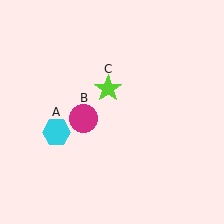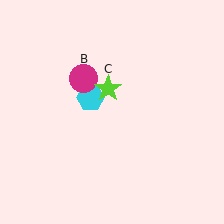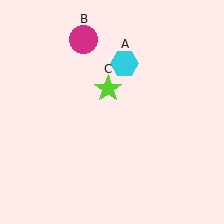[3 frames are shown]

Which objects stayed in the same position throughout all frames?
Lime star (object C) remained stationary.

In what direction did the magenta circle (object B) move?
The magenta circle (object B) moved up.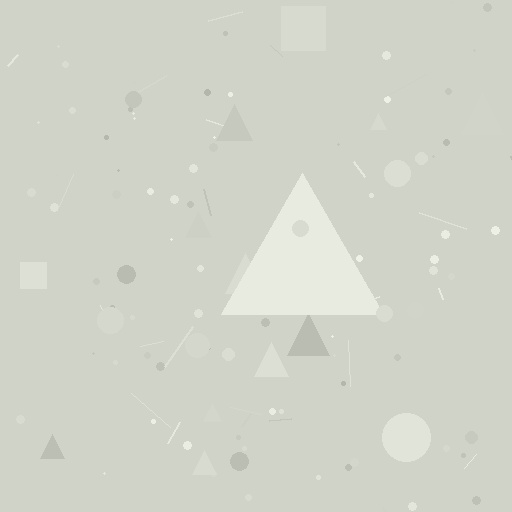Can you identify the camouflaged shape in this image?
The camouflaged shape is a triangle.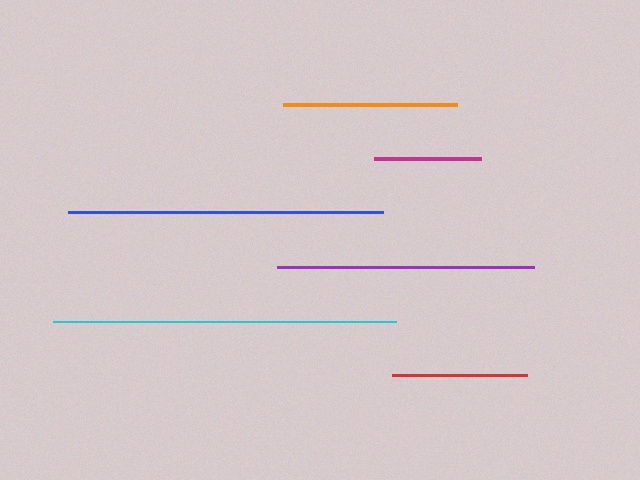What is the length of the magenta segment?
The magenta segment is approximately 107 pixels long.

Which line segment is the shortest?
The magenta line is the shortest at approximately 107 pixels.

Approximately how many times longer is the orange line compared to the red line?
The orange line is approximately 1.3 times the length of the red line.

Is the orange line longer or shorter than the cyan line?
The cyan line is longer than the orange line.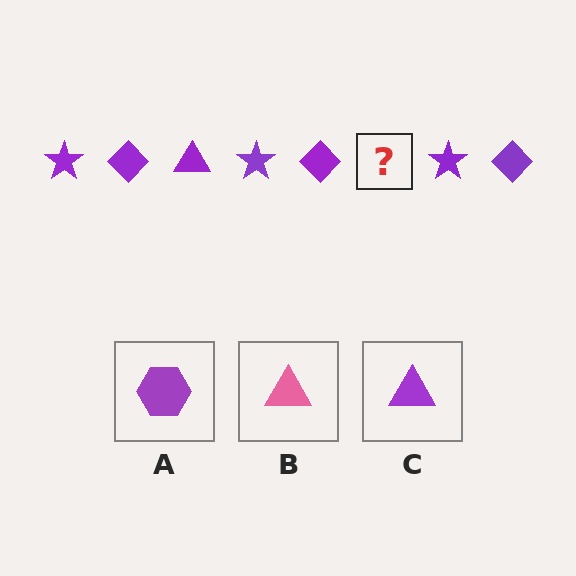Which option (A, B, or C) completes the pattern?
C.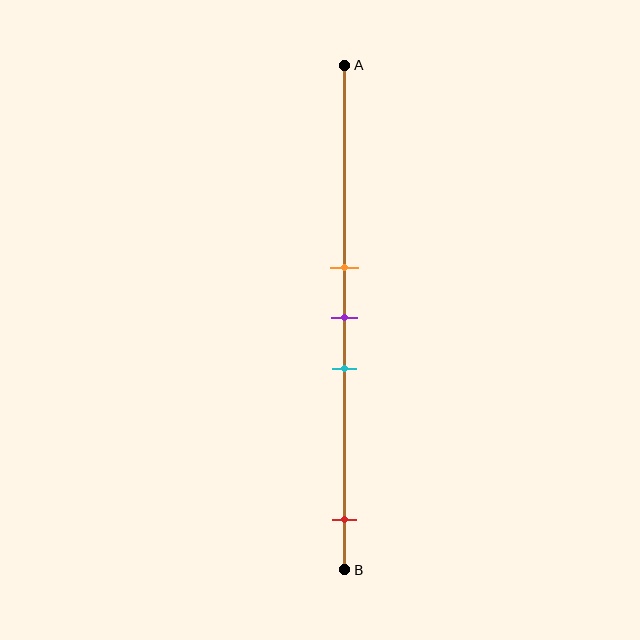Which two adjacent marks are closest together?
The orange and purple marks are the closest adjacent pair.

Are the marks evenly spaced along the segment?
No, the marks are not evenly spaced.